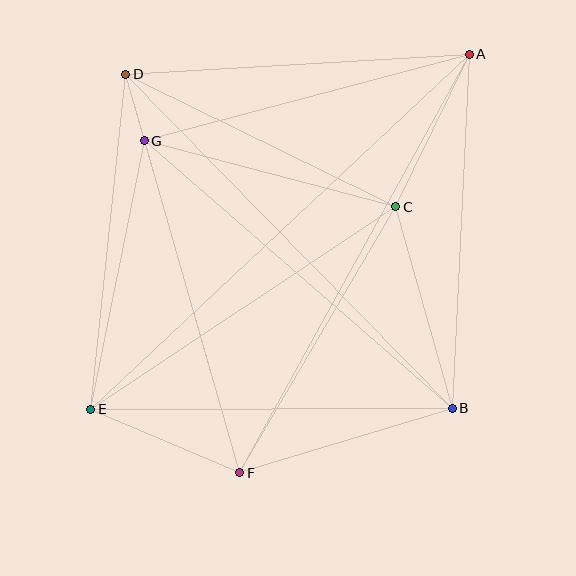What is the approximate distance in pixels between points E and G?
The distance between E and G is approximately 274 pixels.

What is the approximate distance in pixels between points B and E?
The distance between B and E is approximately 362 pixels.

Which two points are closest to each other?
Points D and G are closest to each other.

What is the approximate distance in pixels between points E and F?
The distance between E and F is approximately 162 pixels.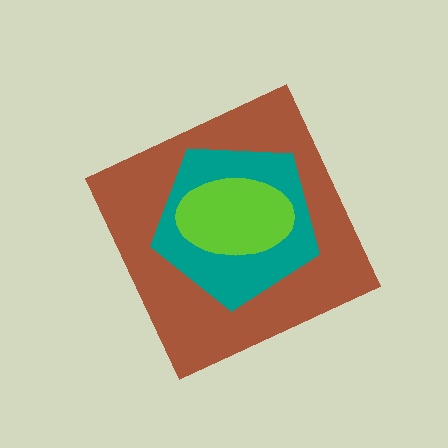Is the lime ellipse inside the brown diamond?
Yes.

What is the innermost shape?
The lime ellipse.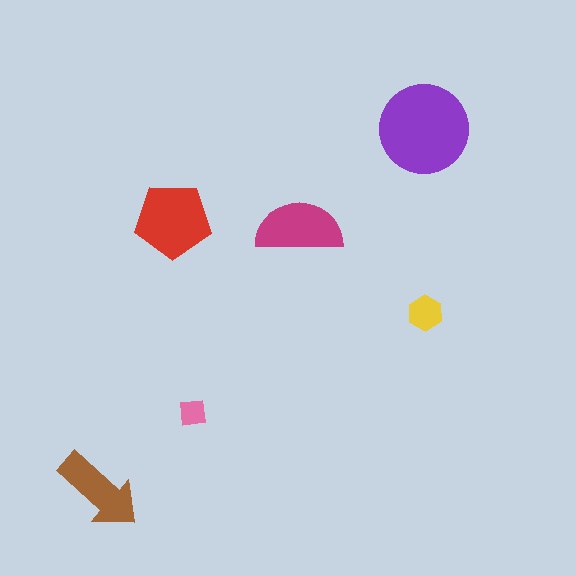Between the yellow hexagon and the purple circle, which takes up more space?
The purple circle.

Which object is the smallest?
The pink square.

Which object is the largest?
The purple circle.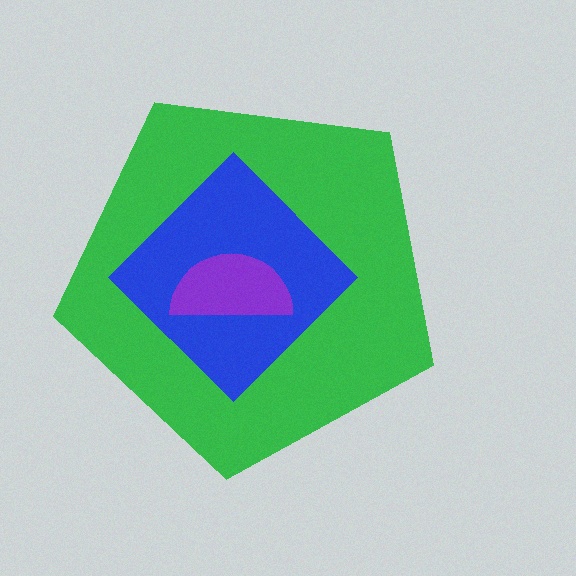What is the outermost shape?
The green pentagon.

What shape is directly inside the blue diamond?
The purple semicircle.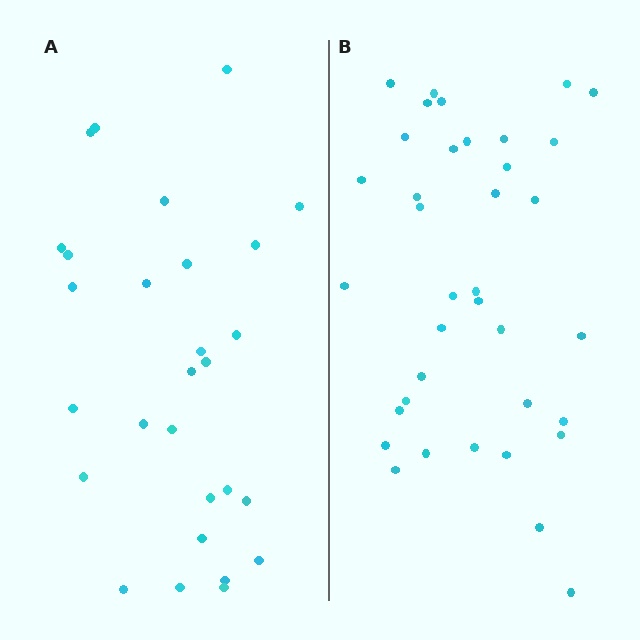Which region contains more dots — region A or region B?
Region B (the right region) has more dots.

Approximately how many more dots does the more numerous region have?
Region B has roughly 8 or so more dots than region A.